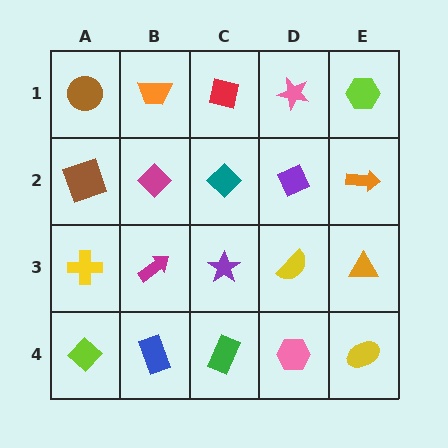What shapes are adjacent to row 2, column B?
An orange trapezoid (row 1, column B), a magenta arrow (row 3, column B), a brown square (row 2, column A), a teal diamond (row 2, column C).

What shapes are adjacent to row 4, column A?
A yellow cross (row 3, column A), a blue rectangle (row 4, column B).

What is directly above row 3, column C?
A teal diamond.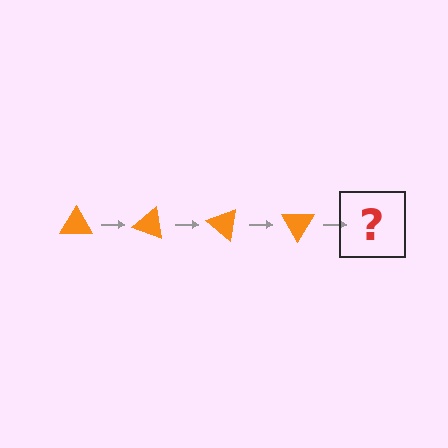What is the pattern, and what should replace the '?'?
The pattern is that the triangle rotates 20 degrees each step. The '?' should be an orange triangle rotated 80 degrees.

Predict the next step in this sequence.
The next step is an orange triangle rotated 80 degrees.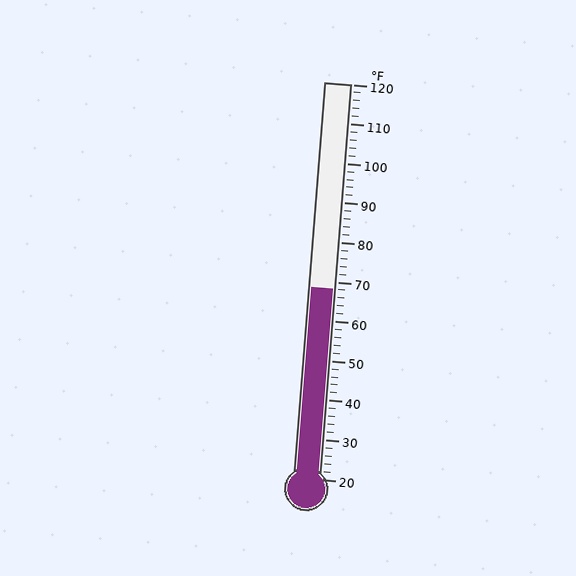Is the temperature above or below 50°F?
The temperature is above 50°F.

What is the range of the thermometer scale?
The thermometer scale ranges from 20°F to 120°F.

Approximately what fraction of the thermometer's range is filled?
The thermometer is filled to approximately 50% of its range.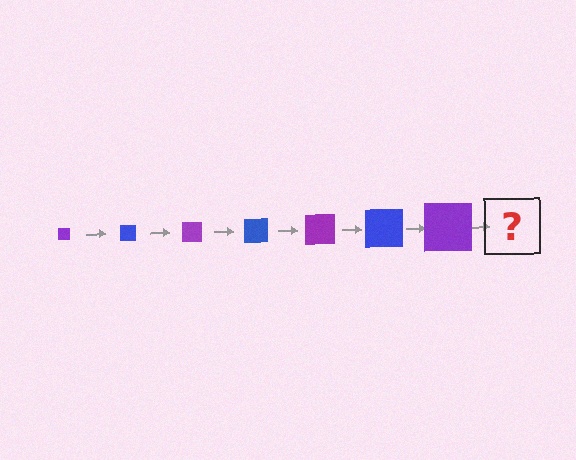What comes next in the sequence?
The next element should be a blue square, larger than the previous one.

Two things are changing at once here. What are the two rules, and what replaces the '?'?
The two rules are that the square grows larger each step and the color cycles through purple and blue. The '?' should be a blue square, larger than the previous one.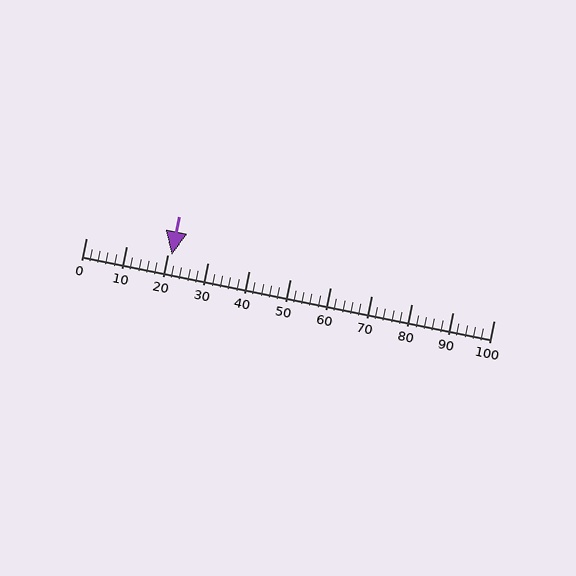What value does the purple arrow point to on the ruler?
The purple arrow points to approximately 21.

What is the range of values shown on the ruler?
The ruler shows values from 0 to 100.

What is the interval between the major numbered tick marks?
The major tick marks are spaced 10 units apart.